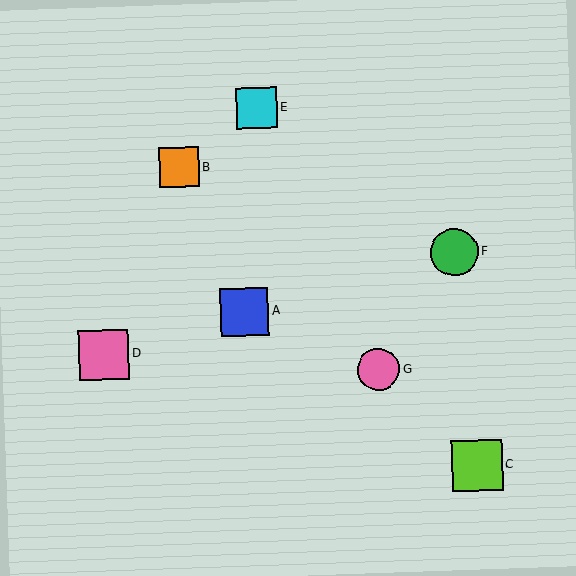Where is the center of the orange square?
The center of the orange square is at (179, 167).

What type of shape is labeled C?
Shape C is a lime square.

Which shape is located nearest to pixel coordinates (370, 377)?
The pink circle (labeled G) at (379, 370) is nearest to that location.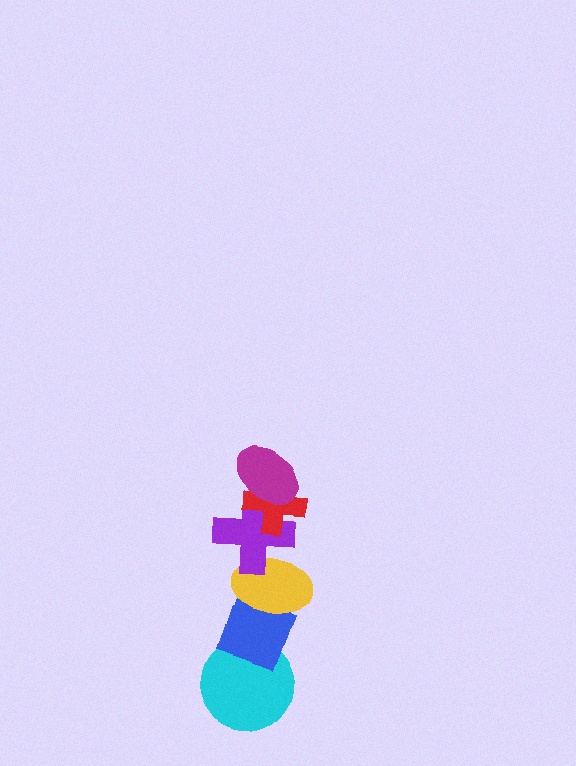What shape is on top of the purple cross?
The red cross is on top of the purple cross.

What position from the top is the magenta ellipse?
The magenta ellipse is 1st from the top.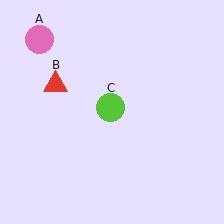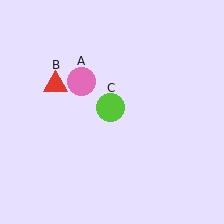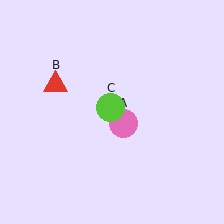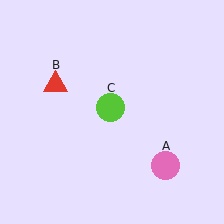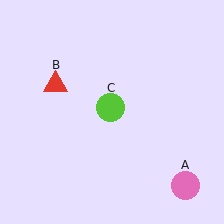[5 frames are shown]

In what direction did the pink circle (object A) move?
The pink circle (object A) moved down and to the right.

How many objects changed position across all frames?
1 object changed position: pink circle (object A).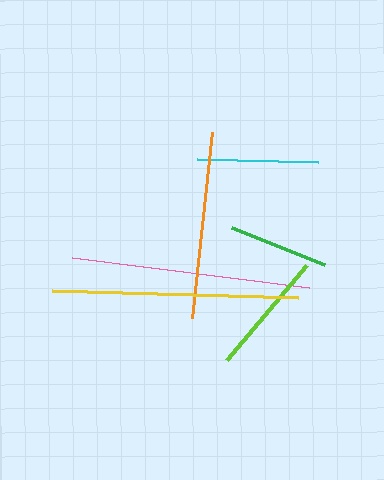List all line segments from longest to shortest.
From longest to shortest: yellow, pink, orange, lime, cyan, green.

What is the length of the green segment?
The green segment is approximately 100 pixels long.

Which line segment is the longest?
The yellow line is the longest at approximately 247 pixels.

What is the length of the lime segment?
The lime segment is approximately 123 pixels long.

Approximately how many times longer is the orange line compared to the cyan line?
The orange line is approximately 1.5 times the length of the cyan line.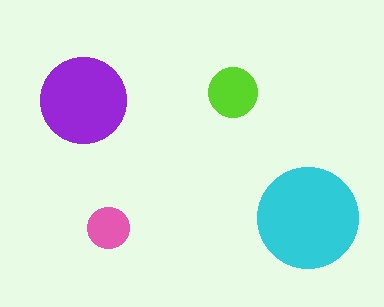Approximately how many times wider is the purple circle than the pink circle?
About 2 times wider.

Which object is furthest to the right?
The cyan circle is rightmost.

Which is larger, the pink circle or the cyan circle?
The cyan one.